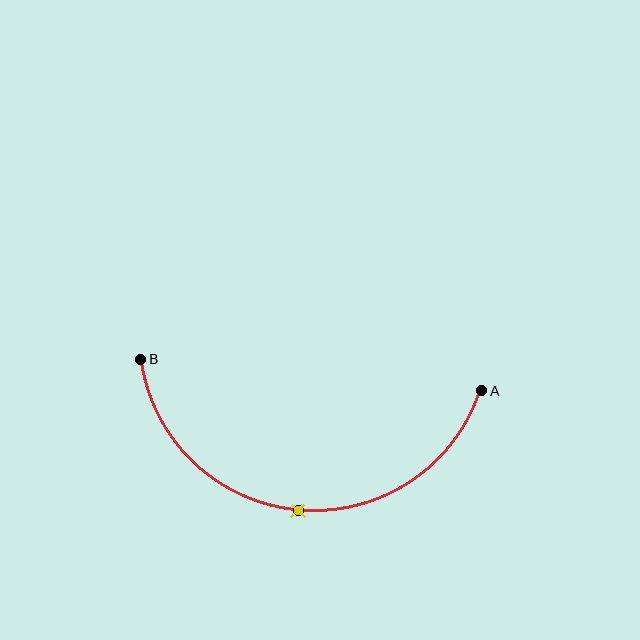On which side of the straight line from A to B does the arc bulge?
The arc bulges below the straight line connecting A and B.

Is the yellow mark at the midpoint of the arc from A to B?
Yes. The yellow mark lies on the arc at equal arc-length from both A and B — it is the arc midpoint.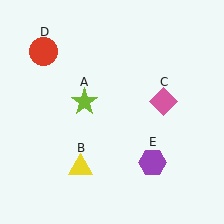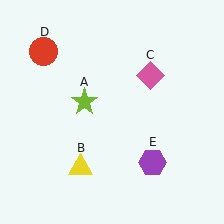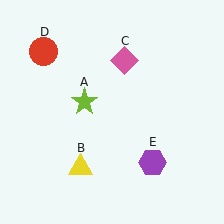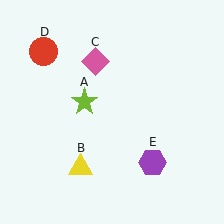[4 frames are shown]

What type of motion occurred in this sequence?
The pink diamond (object C) rotated counterclockwise around the center of the scene.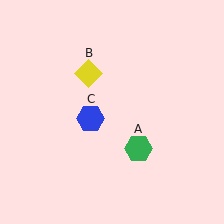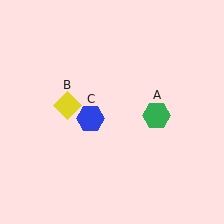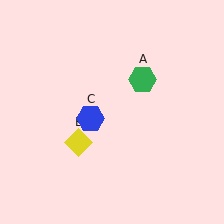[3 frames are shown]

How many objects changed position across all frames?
2 objects changed position: green hexagon (object A), yellow diamond (object B).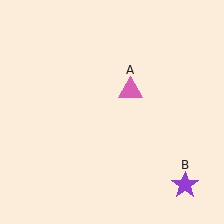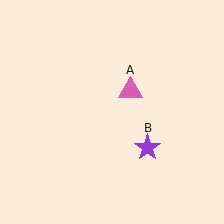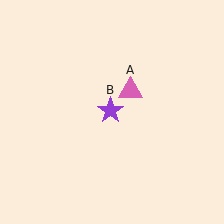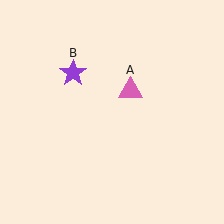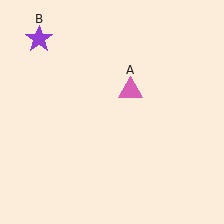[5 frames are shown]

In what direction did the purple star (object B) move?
The purple star (object B) moved up and to the left.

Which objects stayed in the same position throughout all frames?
Pink triangle (object A) remained stationary.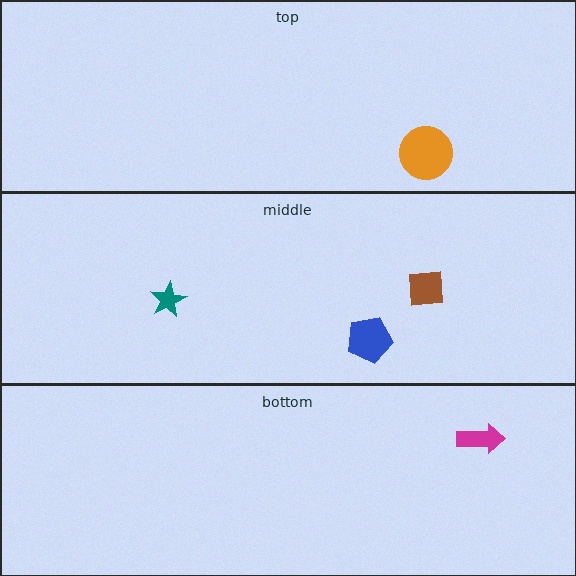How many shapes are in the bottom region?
1.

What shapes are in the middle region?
The teal star, the blue pentagon, the brown square.